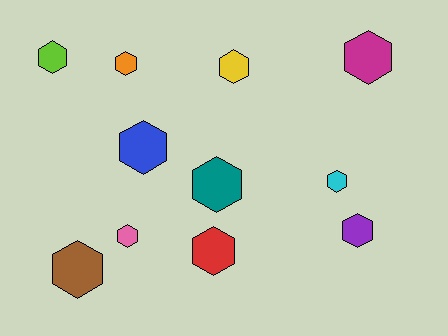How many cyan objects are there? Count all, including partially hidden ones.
There is 1 cyan object.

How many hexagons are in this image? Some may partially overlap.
There are 11 hexagons.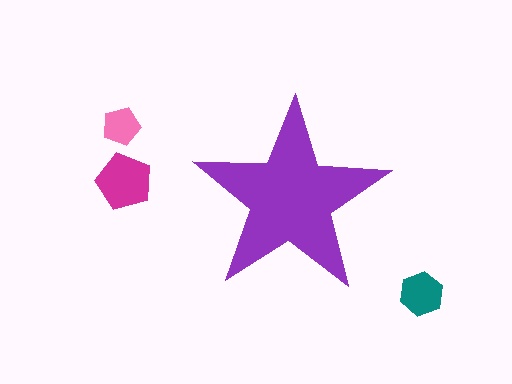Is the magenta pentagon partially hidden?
No, the magenta pentagon is fully visible.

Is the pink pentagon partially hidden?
No, the pink pentagon is fully visible.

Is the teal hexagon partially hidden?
No, the teal hexagon is fully visible.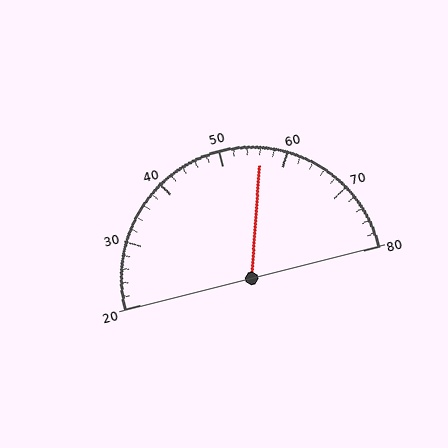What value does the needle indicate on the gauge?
The needle indicates approximately 56.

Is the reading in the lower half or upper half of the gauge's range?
The reading is in the upper half of the range (20 to 80).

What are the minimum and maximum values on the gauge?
The gauge ranges from 20 to 80.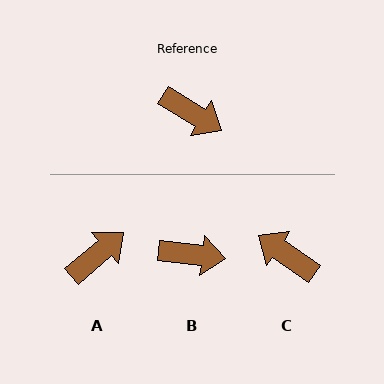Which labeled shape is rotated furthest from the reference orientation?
C, about 176 degrees away.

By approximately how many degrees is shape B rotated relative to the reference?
Approximately 25 degrees counter-clockwise.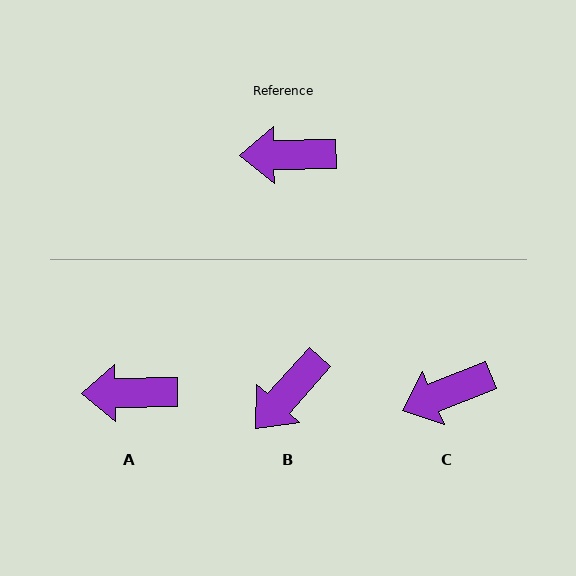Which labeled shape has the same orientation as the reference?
A.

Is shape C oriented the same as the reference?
No, it is off by about 21 degrees.